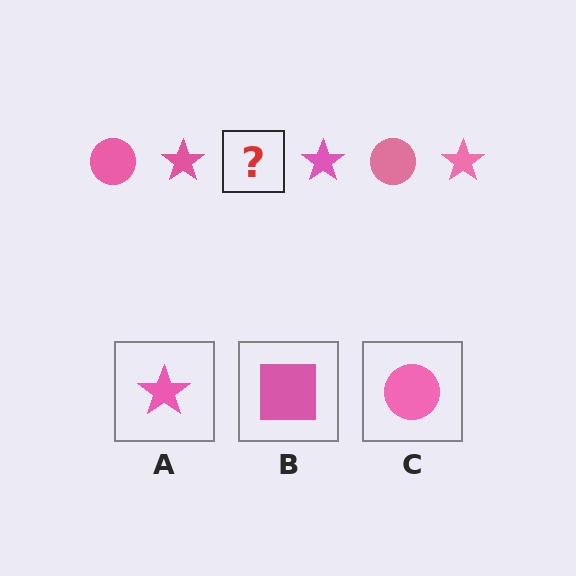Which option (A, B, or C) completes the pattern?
C.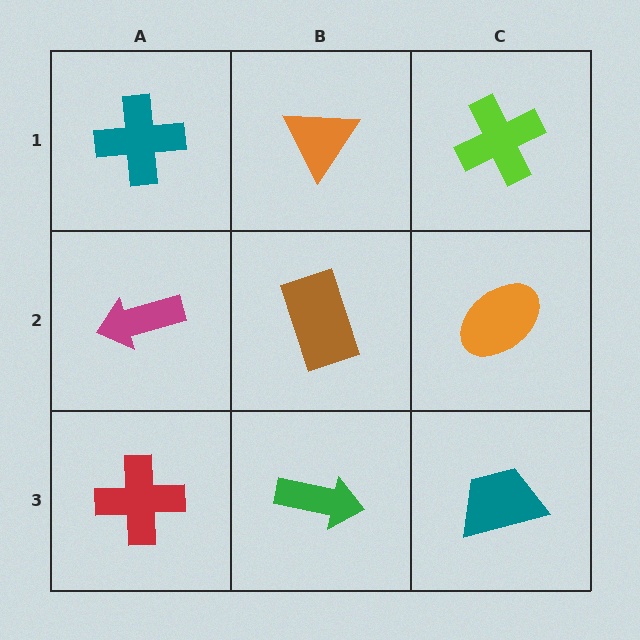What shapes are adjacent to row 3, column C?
An orange ellipse (row 2, column C), a green arrow (row 3, column B).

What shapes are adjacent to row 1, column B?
A brown rectangle (row 2, column B), a teal cross (row 1, column A), a lime cross (row 1, column C).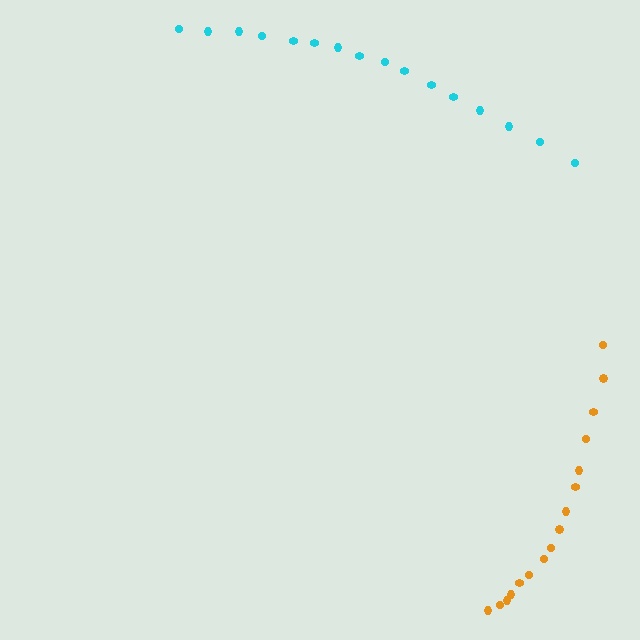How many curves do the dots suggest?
There are 2 distinct paths.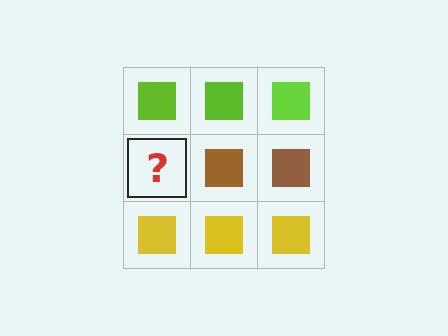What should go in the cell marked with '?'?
The missing cell should contain a brown square.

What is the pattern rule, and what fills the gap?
The rule is that each row has a consistent color. The gap should be filled with a brown square.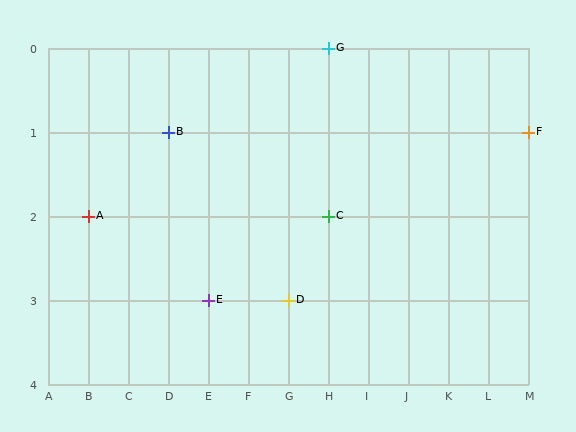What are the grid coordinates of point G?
Point G is at grid coordinates (H, 0).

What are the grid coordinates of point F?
Point F is at grid coordinates (M, 1).